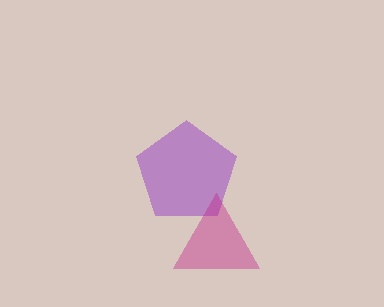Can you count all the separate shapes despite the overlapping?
Yes, there are 2 separate shapes.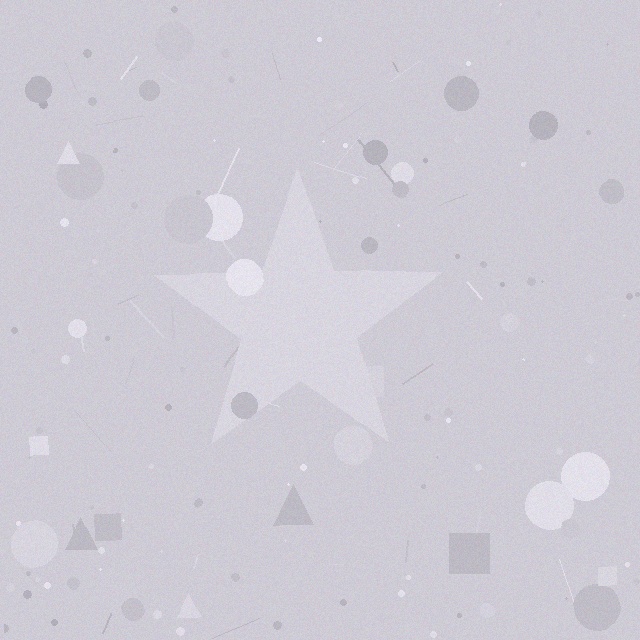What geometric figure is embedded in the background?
A star is embedded in the background.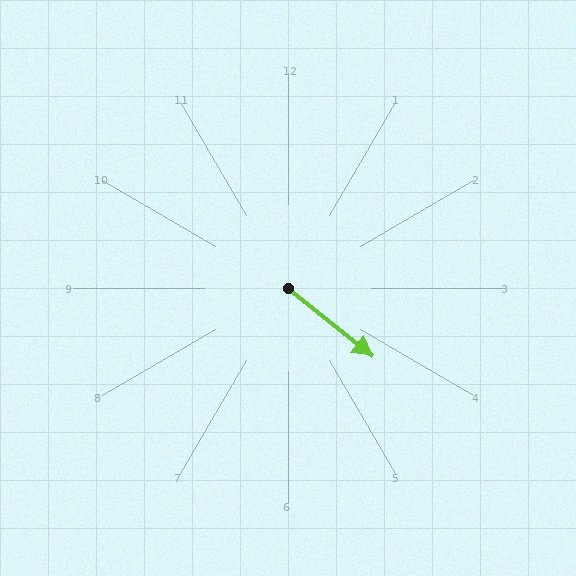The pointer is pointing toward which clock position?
Roughly 4 o'clock.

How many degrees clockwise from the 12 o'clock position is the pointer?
Approximately 129 degrees.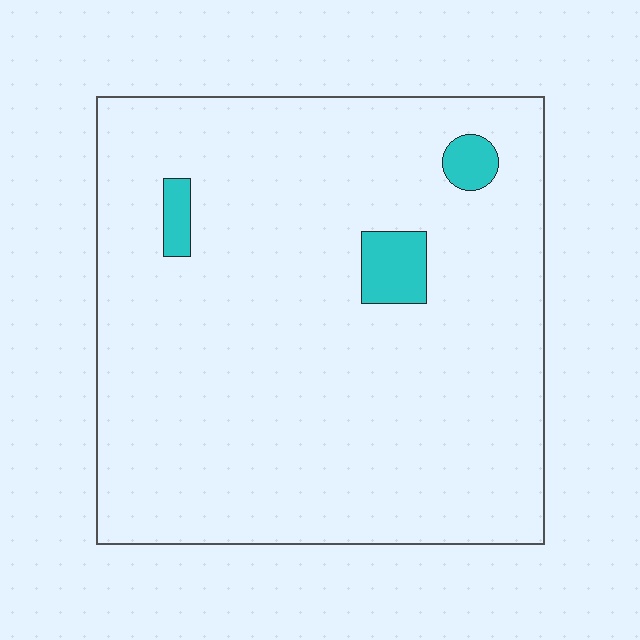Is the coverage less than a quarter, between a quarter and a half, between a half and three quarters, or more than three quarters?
Less than a quarter.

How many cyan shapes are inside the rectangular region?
3.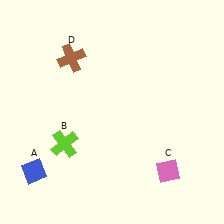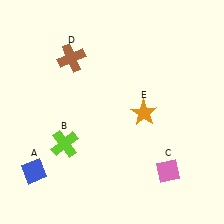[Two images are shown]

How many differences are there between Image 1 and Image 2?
There is 1 difference between the two images.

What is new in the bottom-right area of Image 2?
An orange star (E) was added in the bottom-right area of Image 2.